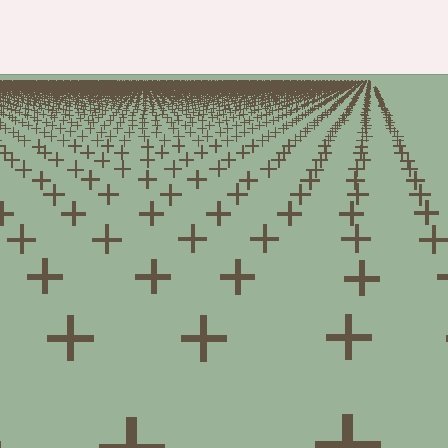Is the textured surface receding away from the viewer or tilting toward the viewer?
The surface is receding away from the viewer. Texture elements get smaller and denser toward the top.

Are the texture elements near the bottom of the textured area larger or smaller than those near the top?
Larger. Near the bottom, elements are closer to the viewer and appear at a bigger on-screen size.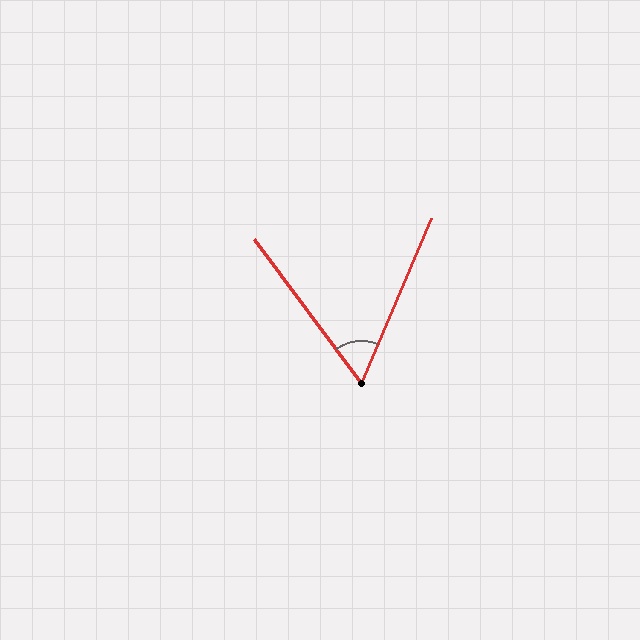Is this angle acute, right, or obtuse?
It is acute.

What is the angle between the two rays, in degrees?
Approximately 60 degrees.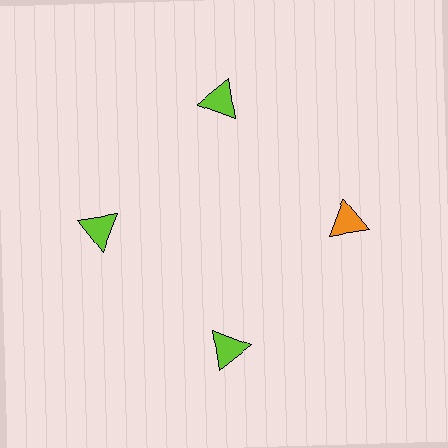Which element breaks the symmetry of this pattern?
The orange triangle at roughly the 3 o'clock position breaks the symmetry. All other shapes are lime triangles.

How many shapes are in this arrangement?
There are 4 shapes arranged in a ring pattern.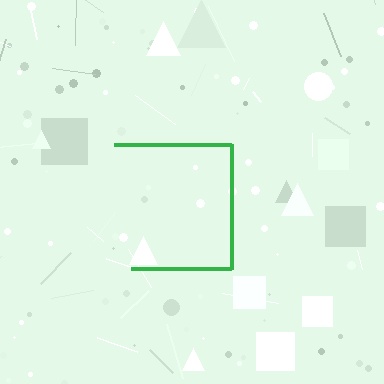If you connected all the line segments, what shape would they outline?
They would outline a square.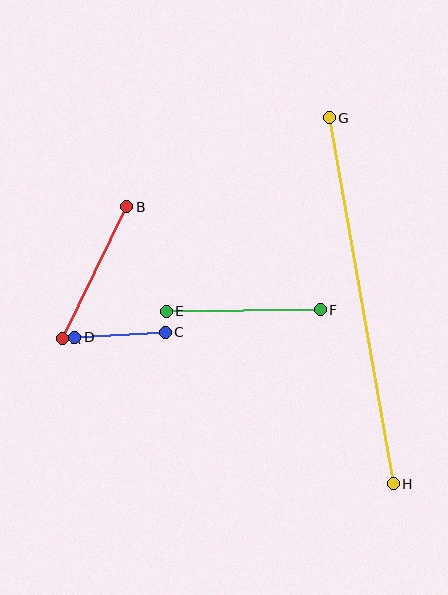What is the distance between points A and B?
The distance is approximately 147 pixels.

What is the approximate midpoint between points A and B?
The midpoint is at approximately (95, 273) pixels.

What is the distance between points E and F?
The distance is approximately 154 pixels.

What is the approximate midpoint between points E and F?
The midpoint is at approximately (243, 310) pixels.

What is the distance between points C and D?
The distance is approximately 90 pixels.